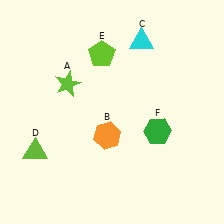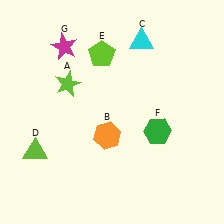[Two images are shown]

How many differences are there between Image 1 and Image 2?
There is 1 difference between the two images.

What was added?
A magenta star (G) was added in Image 2.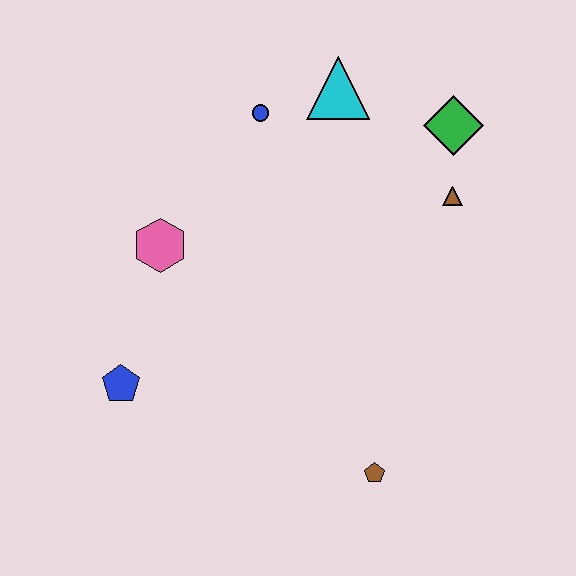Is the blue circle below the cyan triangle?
Yes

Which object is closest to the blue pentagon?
The pink hexagon is closest to the blue pentagon.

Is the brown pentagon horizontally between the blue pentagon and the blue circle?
No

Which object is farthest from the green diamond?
The blue pentagon is farthest from the green diamond.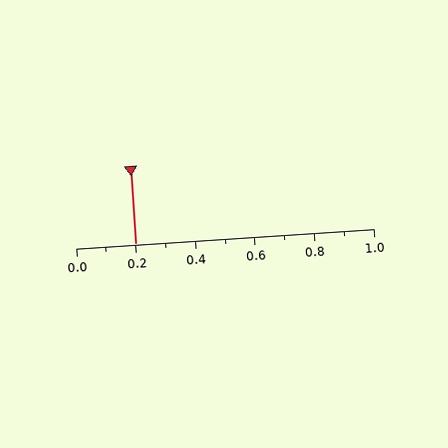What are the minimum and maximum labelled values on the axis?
The axis runs from 0.0 to 1.0.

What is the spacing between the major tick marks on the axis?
The major ticks are spaced 0.2 apart.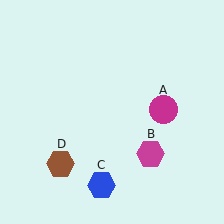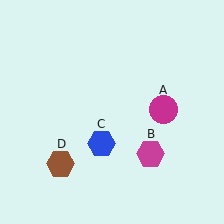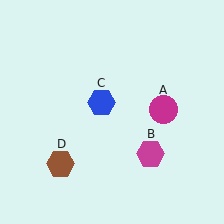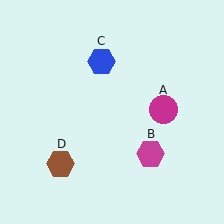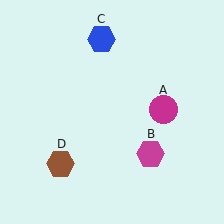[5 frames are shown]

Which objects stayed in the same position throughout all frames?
Magenta circle (object A) and magenta hexagon (object B) and brown hexagon (object D) remained stationary.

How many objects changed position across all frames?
1 object changed position: blue hexagon (object C).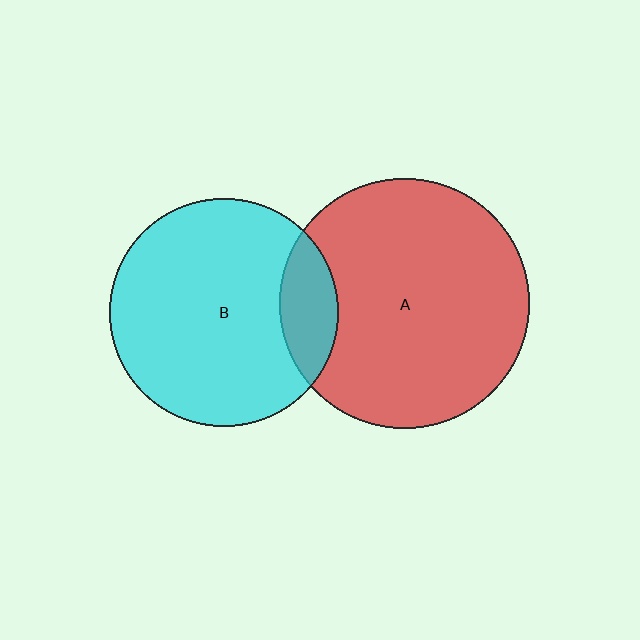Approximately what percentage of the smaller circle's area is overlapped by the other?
Approximately 15%.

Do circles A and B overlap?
Yes.